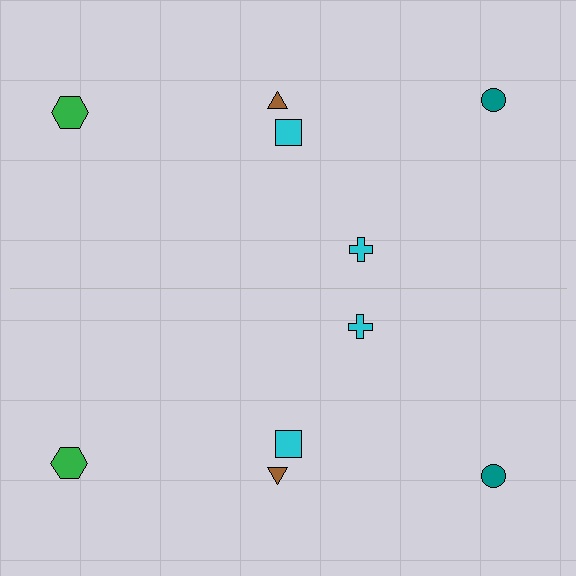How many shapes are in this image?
There are 10 shapes in this image.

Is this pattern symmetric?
Yes, this pattern has bilateral (reflection) symmetry.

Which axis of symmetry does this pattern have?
The pattern has a horizontal axis of symmetry running through the center of the image.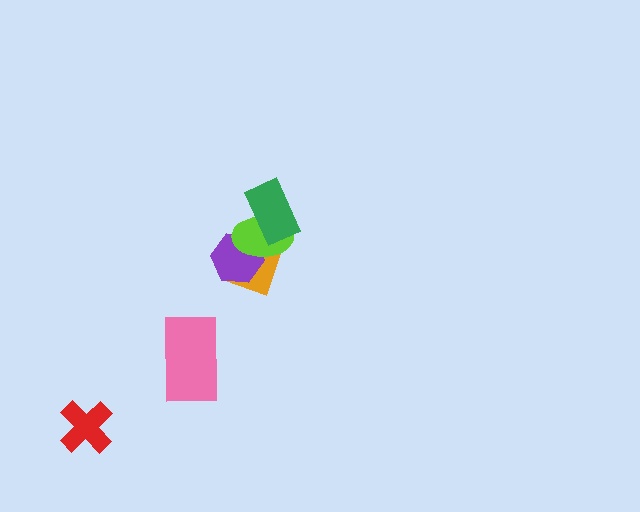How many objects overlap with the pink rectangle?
0 objects overlap with the pink rectangle.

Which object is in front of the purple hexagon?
The lime ellipse is in front of the purple hexagon.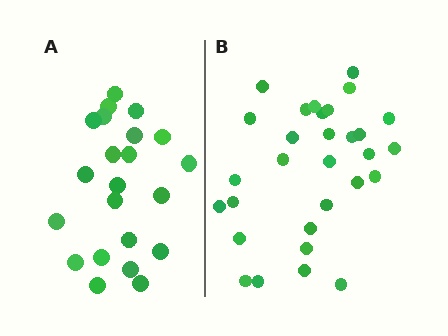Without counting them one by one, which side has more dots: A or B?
Region B (the right region) has more dots.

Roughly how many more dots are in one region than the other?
Region B has roughly 8 or so more dots than region A.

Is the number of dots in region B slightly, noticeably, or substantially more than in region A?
Region B has noticeably more, but not dramatically so. The ratio is roughly 1.4 to 1.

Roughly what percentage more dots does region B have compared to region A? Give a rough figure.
About 35% more.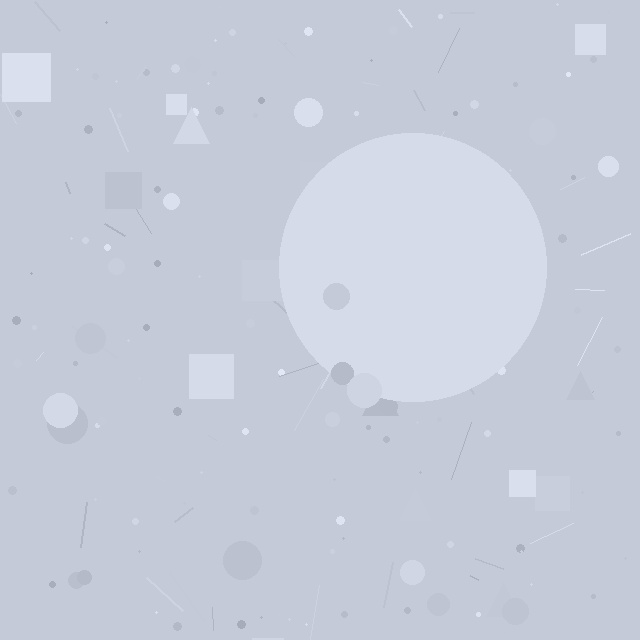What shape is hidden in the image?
A circle is hidden in the image.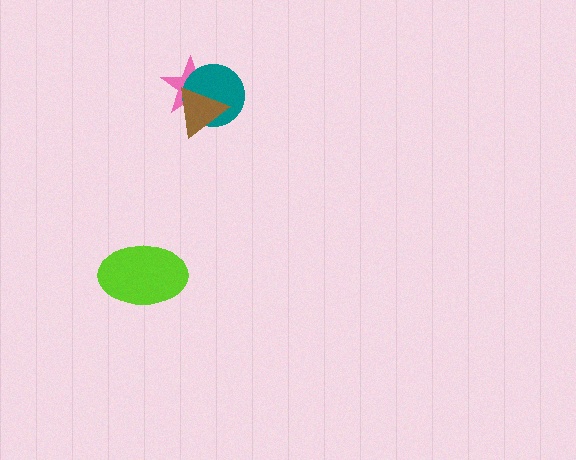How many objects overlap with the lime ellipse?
0 objects overlap with the lime ellipse.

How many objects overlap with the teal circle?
2 objects overlap with the teal circle.